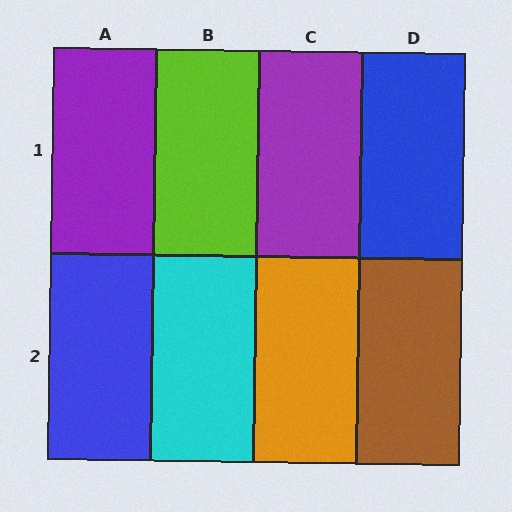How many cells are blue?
2 cells are blue.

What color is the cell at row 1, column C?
Purple.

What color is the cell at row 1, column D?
Blue.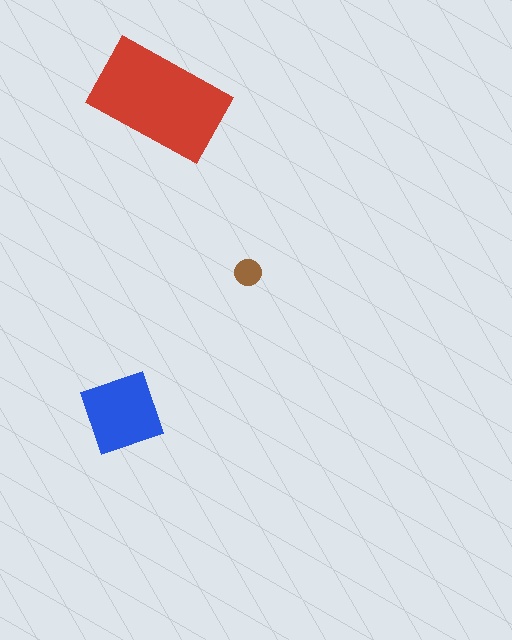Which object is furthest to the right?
The brown circle is rightmost.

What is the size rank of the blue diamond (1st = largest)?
2nd.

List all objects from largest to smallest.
The red rectangle, the blue diamond, the brown circle.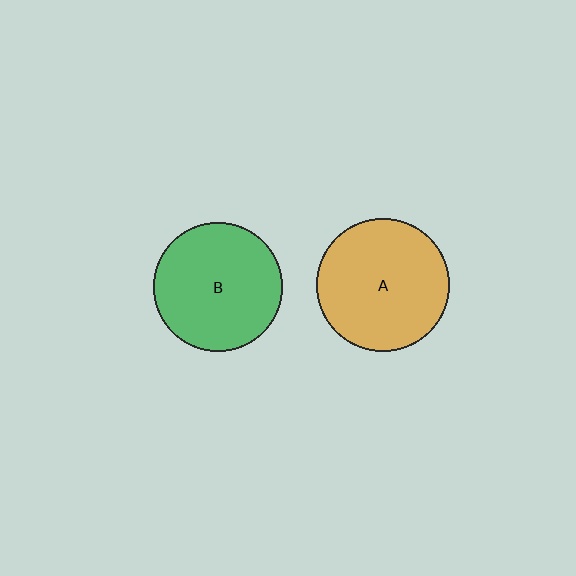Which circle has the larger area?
Circle A (orange).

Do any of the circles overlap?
No, none of the circles overlap.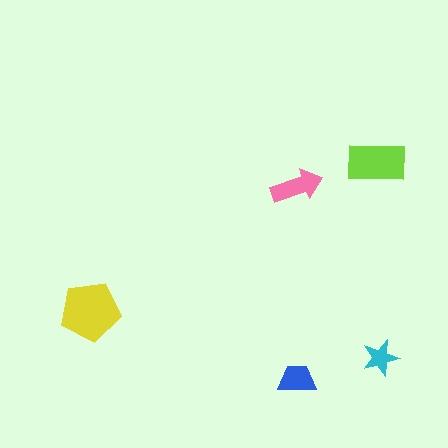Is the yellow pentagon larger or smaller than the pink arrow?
Larger.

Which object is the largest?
The yellow pentagon.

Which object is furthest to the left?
The yellow pentagon is leftmost.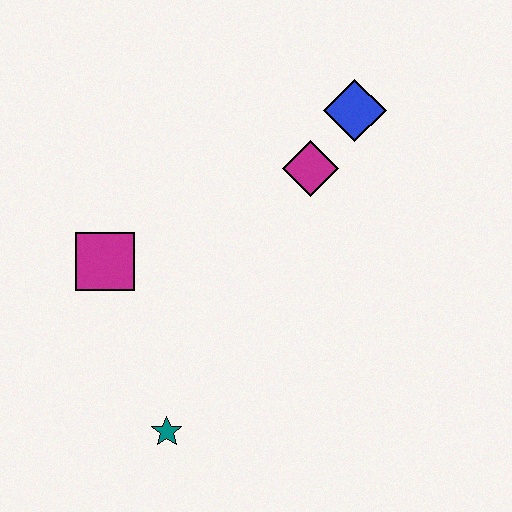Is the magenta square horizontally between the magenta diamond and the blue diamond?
No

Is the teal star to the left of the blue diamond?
Yes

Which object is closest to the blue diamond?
The magenta diamond is closest to the blue diamond.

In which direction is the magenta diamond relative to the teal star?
The magenta diamond is above the teal star.